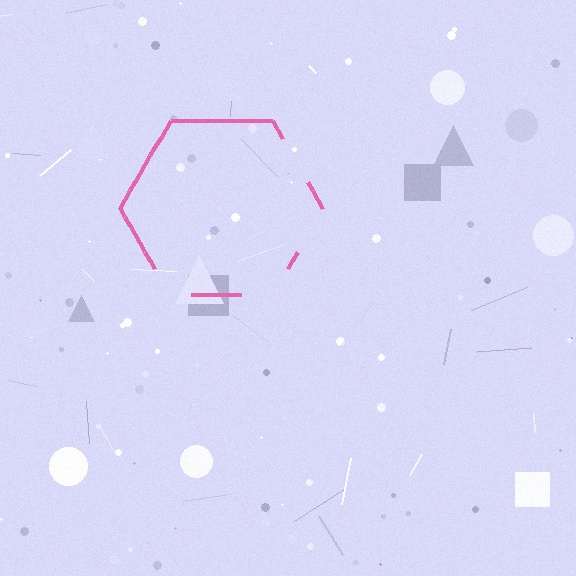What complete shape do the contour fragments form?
The contour fragments form a hexagon.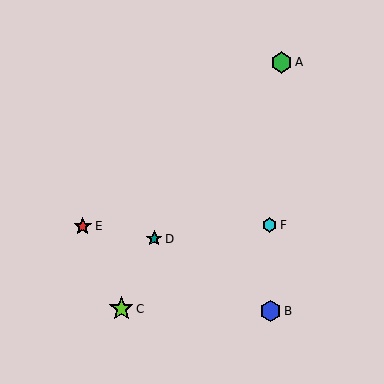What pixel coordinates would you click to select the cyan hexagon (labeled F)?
Click at (270, 225) to select the cyan hexagon F.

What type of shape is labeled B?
Shape B is a blue hexagon.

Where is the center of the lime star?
The center of the lime star is at (121, 309).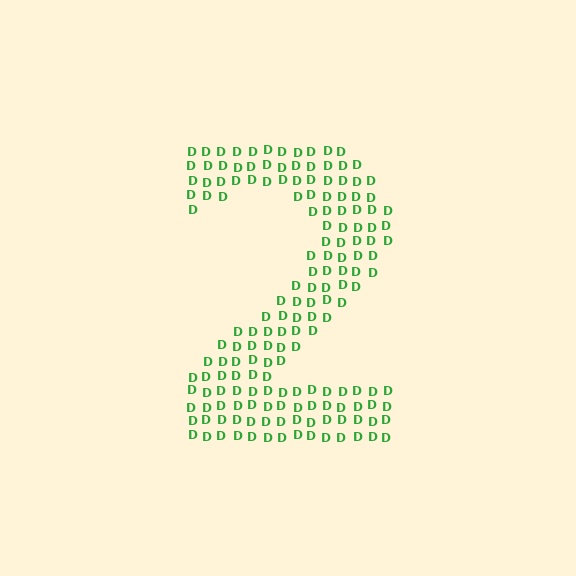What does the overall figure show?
The overall figure shows the digit 2.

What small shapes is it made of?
It is made of small letter D's.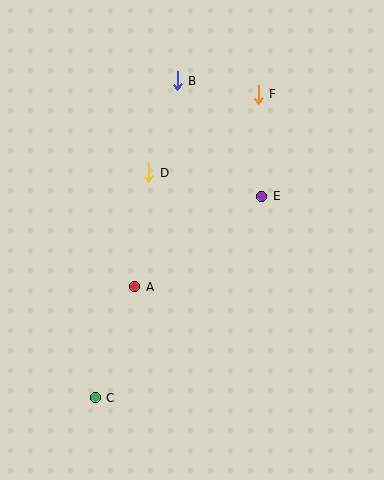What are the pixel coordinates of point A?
Point A is at (135, 287).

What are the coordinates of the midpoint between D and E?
The midpoint between D and E is at (205, 185).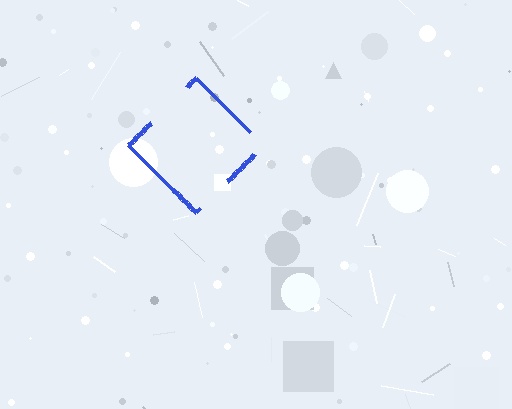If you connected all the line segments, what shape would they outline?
They would outline a diamond.